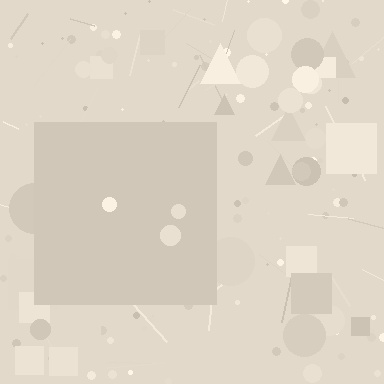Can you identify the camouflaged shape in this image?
The camouflaged shape is a square.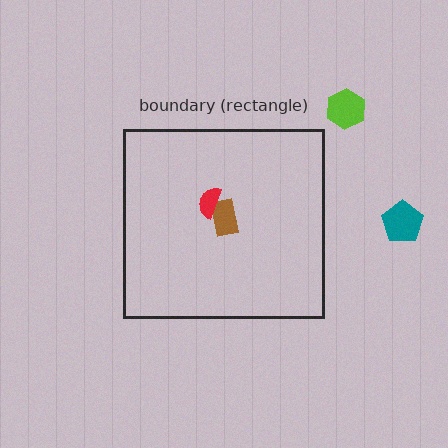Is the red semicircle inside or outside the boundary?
Inside.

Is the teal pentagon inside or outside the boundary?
Outside.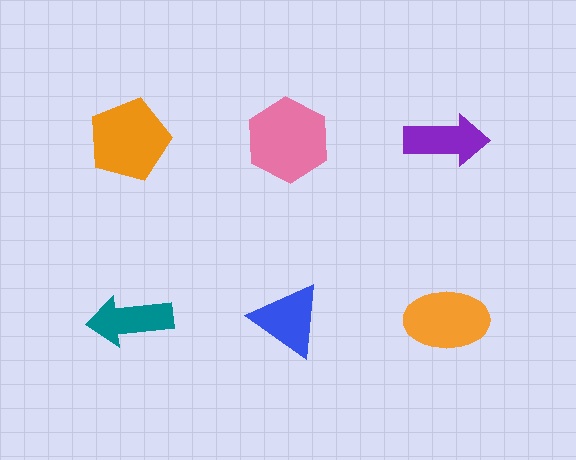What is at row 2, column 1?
A teal arrow.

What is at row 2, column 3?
An orange ellipse.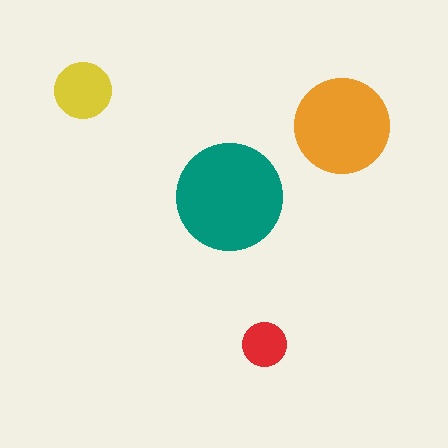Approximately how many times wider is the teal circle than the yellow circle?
About 2 times wider.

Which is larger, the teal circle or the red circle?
The teal one.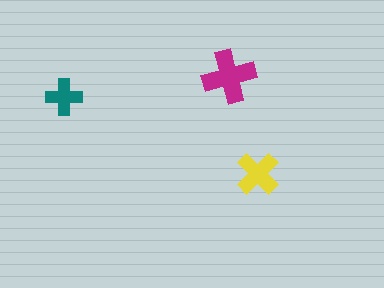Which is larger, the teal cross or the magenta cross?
The magenta one.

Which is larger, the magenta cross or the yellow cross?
The magenta one.